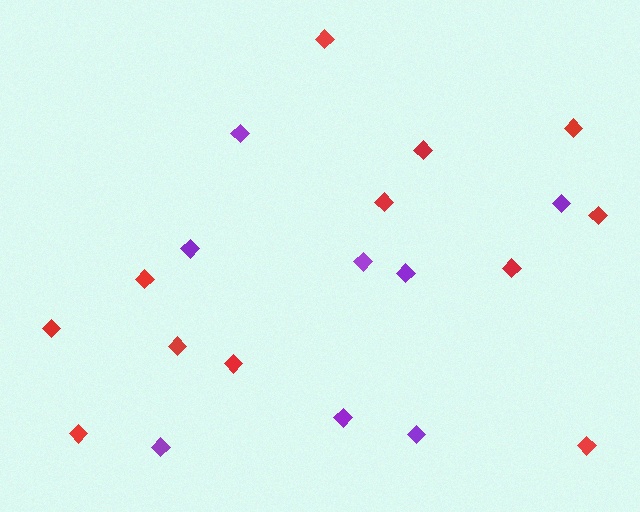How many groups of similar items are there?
There are 2 groups: one group of red diamonds (12) and one group of purple diamonds (8).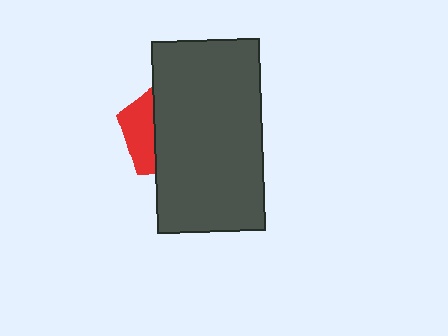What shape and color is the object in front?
The object in front is a dark gray rectangle.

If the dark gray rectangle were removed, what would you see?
You would see the complete red pentagon.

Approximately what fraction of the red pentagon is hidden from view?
Roughly 68% of the red pentagon is hidden behind the dark gray rectangle.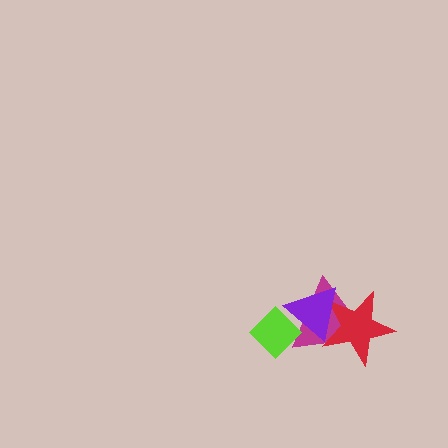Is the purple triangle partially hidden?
Yes, it is partially covered by another shape.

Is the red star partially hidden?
Yes, it is partially covered by another shape.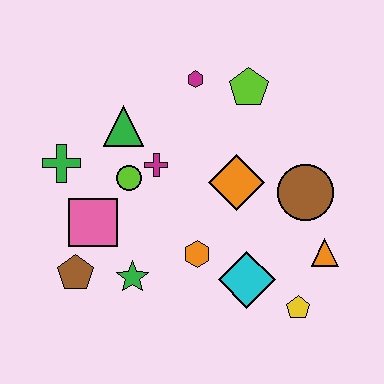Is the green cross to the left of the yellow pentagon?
Yes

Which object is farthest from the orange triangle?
The green cross is farthest from the orange triangle.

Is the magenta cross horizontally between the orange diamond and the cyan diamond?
No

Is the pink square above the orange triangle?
Yes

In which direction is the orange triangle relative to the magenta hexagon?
The orange triangle is below the magenta hexagon.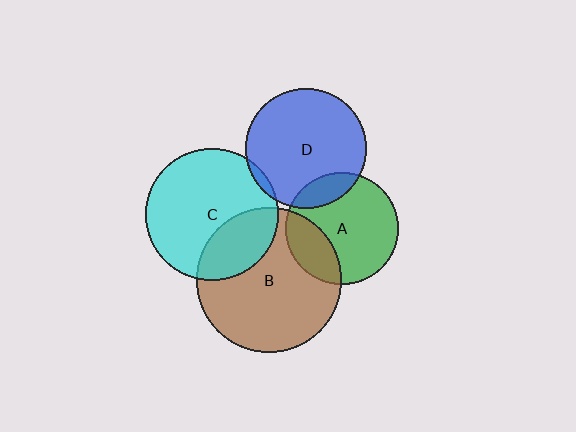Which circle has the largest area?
Circle B (brown).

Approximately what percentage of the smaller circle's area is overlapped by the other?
Approximately 5%.